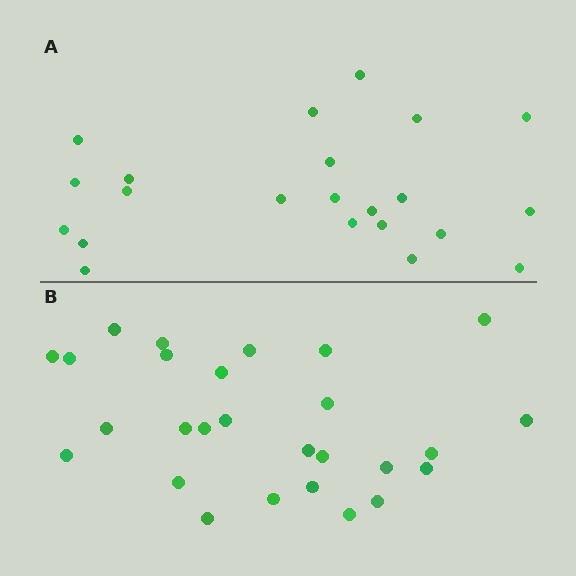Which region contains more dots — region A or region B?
Region B (the bottom region) has more dots.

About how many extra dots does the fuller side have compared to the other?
Region B has about 5 more dots than region A.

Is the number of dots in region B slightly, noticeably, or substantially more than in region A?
Region B has only slightly more — the two regions are fairly close. The ratio is roughly 1.2 to 1.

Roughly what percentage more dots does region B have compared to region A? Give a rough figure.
About 25% more.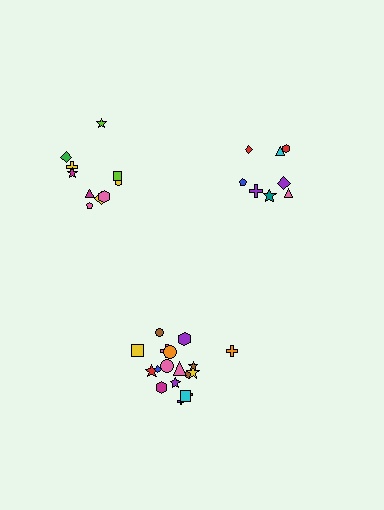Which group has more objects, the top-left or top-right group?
The top-left group.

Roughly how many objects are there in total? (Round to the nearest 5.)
Roughly 35 objects in total.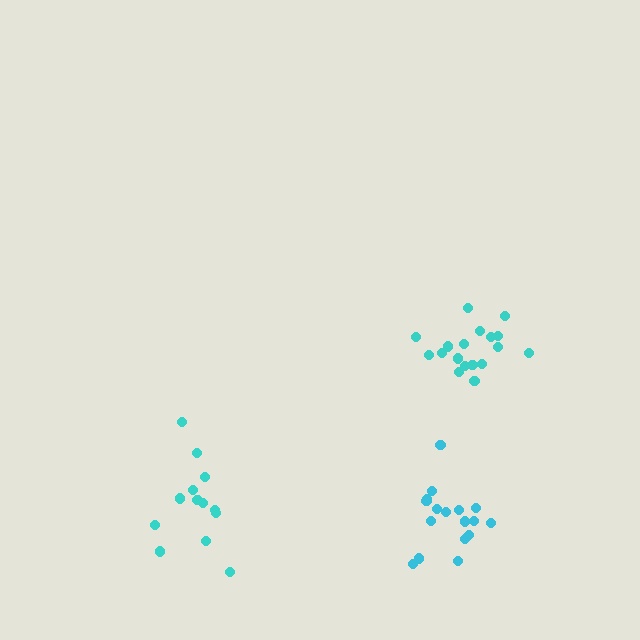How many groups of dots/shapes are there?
There are 3 groups.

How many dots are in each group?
Group 1: 13 dots, Group 2: 17 dots, Group 3: 18 dots (48 total).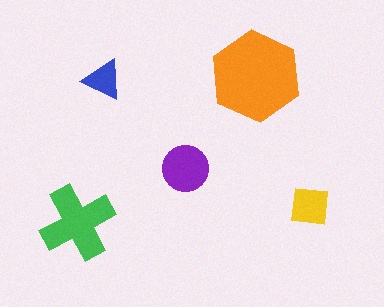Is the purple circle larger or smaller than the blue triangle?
Larger.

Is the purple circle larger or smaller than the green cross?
Smaller.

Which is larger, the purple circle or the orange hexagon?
The orange hexagon.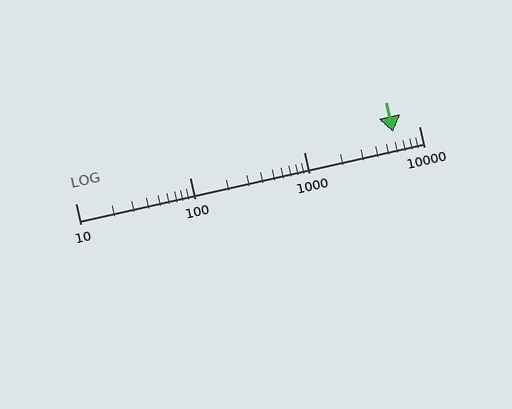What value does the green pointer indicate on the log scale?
The pointer indicates approximately 6000.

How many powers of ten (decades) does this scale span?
The scale spans 3 decades, from 10 to 10000.